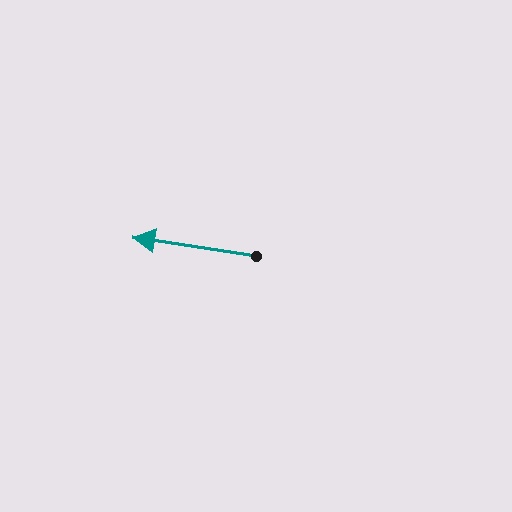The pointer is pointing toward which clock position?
Roughly 9 o'clock.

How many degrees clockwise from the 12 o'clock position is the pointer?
Approximately 279 degrees.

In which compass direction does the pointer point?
West.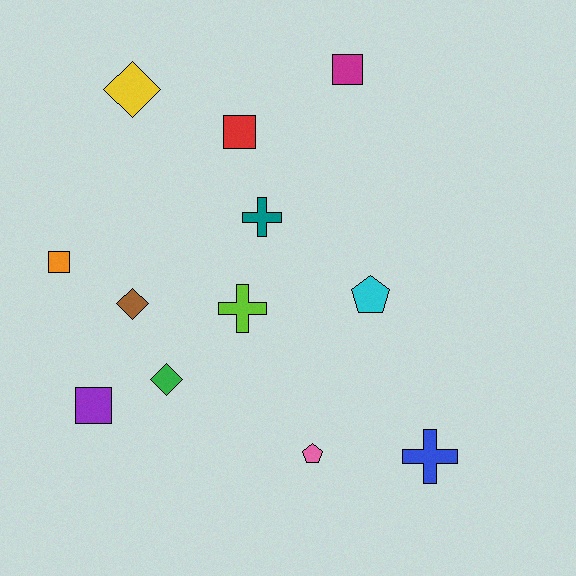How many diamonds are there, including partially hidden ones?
There are 3 diamonds.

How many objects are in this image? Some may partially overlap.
There are 12 objects.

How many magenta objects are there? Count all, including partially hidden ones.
There is 1 magenta object.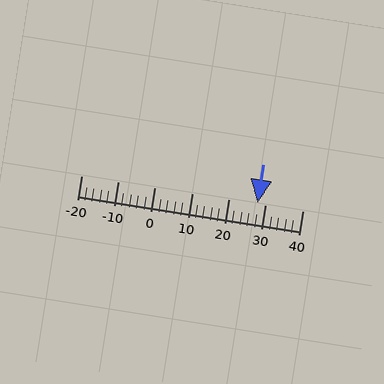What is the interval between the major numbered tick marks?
The major tick marks are spaced 10 units apart.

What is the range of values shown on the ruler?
The ruler shows values from -20 to 40.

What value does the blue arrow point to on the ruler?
The blue arrow points to approximately 28.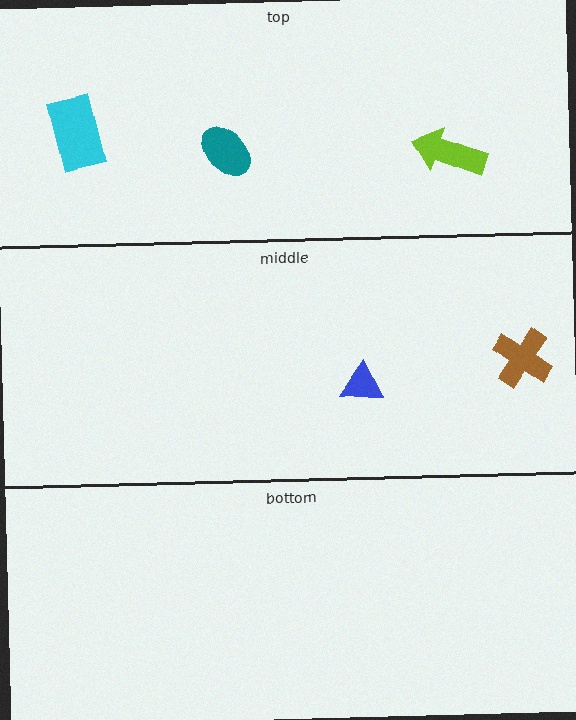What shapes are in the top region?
The teal ellipse, the cyan rectangle, the lime arrow.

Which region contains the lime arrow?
The top region.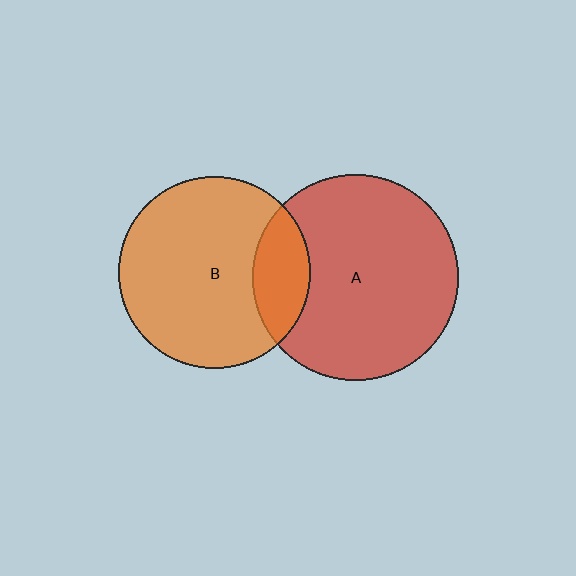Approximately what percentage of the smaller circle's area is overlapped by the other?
Approximately 20%.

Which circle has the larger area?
Circle A (red).